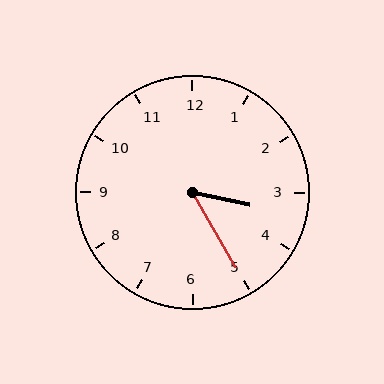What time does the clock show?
3:25.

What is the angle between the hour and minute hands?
Approximately 48 degrees.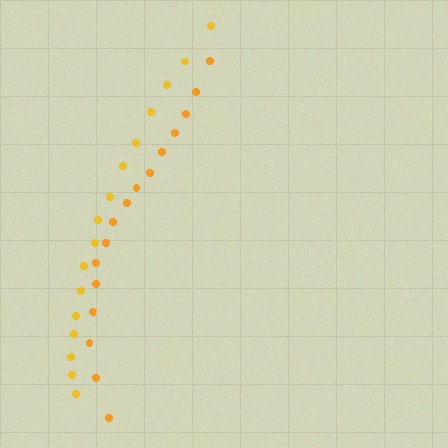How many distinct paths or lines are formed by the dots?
There are 2 distinct paths.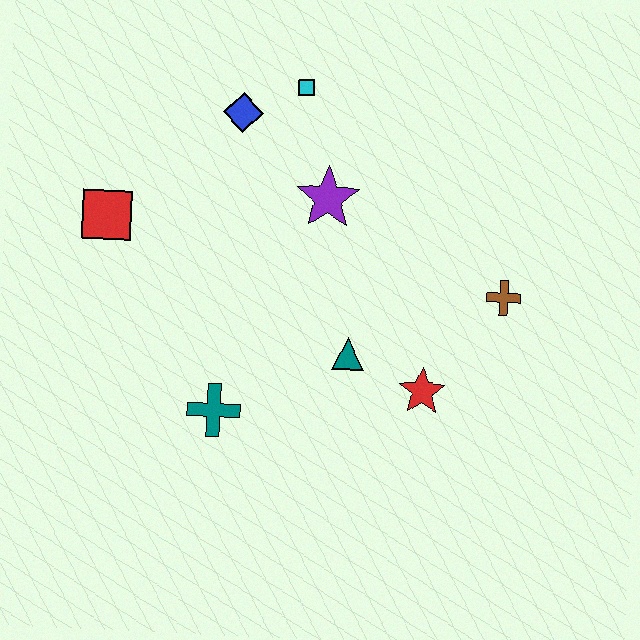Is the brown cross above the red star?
Yes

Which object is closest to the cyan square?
The blue diamond is closest to the cyan square.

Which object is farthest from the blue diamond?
The red star is farthest from the blue diamond.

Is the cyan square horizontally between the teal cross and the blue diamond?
No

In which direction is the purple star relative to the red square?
The purple star is to the right of the red square.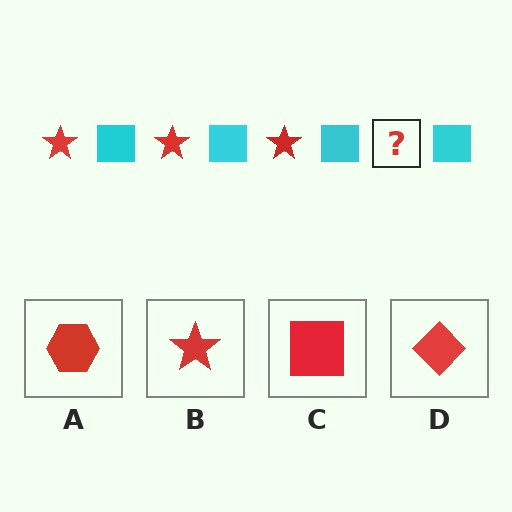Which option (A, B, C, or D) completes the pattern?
B.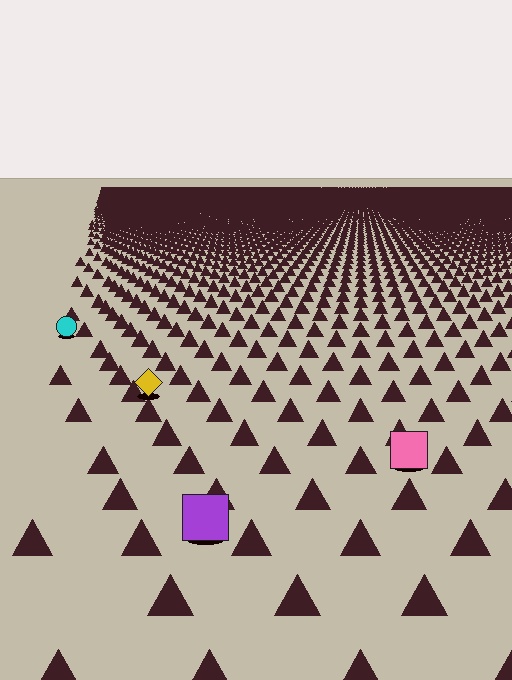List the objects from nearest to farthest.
From nearest to farthest: the purple square, the pink square, the yellow diamond, the cyan circle.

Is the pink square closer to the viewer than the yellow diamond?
Yes. The pink square is closer — you can tell from the texture gradient: the ground texture is coarser near it.